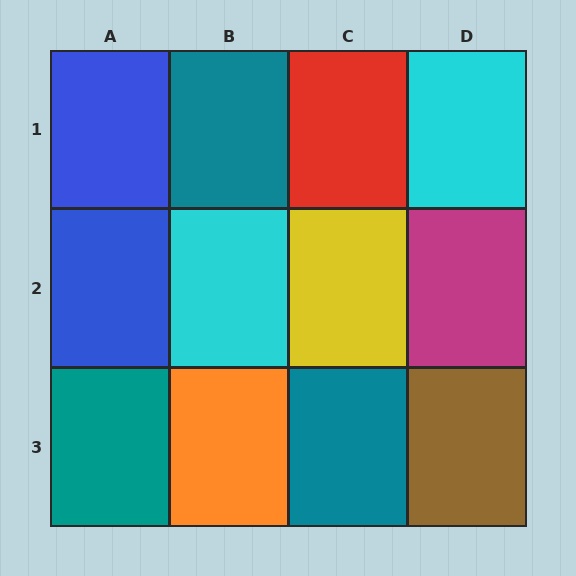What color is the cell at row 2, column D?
Magenta.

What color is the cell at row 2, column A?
Blue.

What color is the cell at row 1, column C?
Red.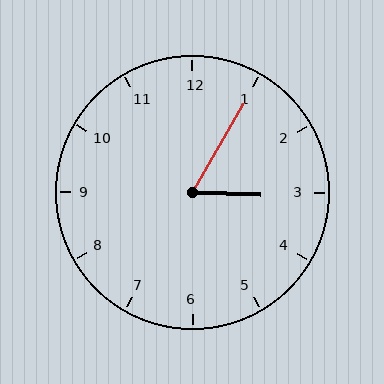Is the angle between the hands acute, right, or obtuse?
It is acute.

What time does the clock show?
3:05.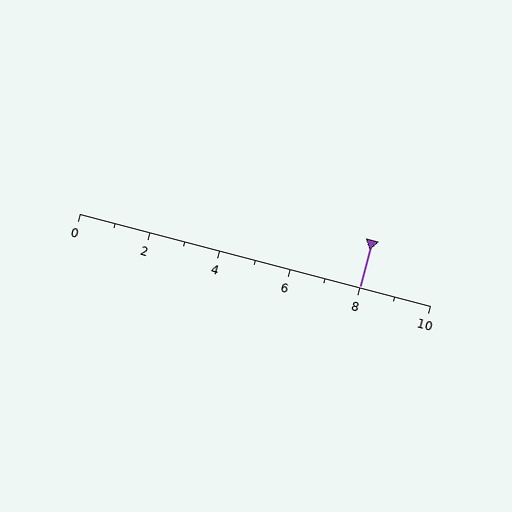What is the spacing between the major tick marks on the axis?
The major ticks are spaced 2 apart.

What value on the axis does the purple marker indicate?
The marker indicates approximately 8.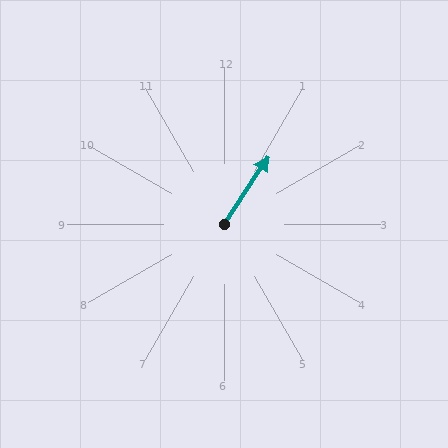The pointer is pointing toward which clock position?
Roughly 1 o'clock.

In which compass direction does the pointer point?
Northeast.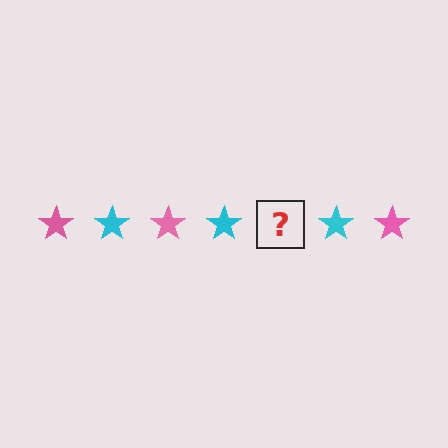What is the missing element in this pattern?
The missing element is a pink star.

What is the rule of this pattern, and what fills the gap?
The rule is that the pattern cycles through pink, cyan stars. The gap should be filled with a pink star.